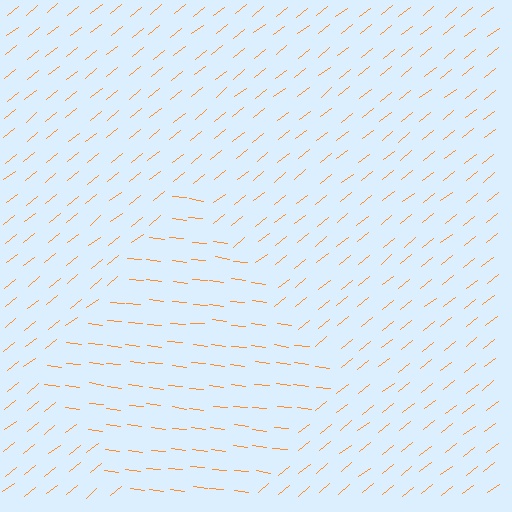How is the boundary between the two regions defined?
The boundary is defined purely by a change in line orientation (approximately 45 degrees difference). All lines are the same color and thickness.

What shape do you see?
I see a diamond.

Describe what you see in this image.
The image is filled with small orange line segments. A diamond region in the image has lines oriented differently from the surrounding lines, creating a visible texture boundary.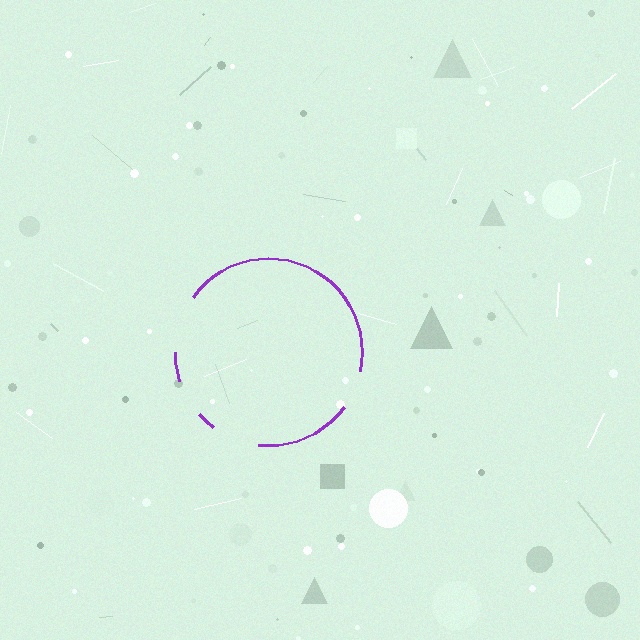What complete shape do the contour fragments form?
The contour fragments form a circle.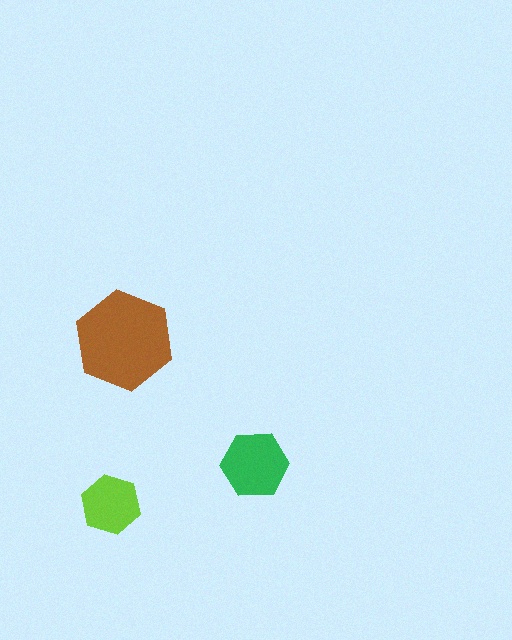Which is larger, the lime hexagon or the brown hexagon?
The brown one.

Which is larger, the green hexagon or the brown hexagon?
The brown one.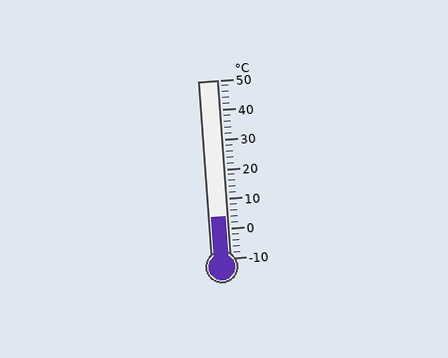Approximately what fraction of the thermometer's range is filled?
The thermometer is filled to approximately 25% of its range.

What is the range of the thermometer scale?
The thermometer scale ranges from -10°C to 50°C.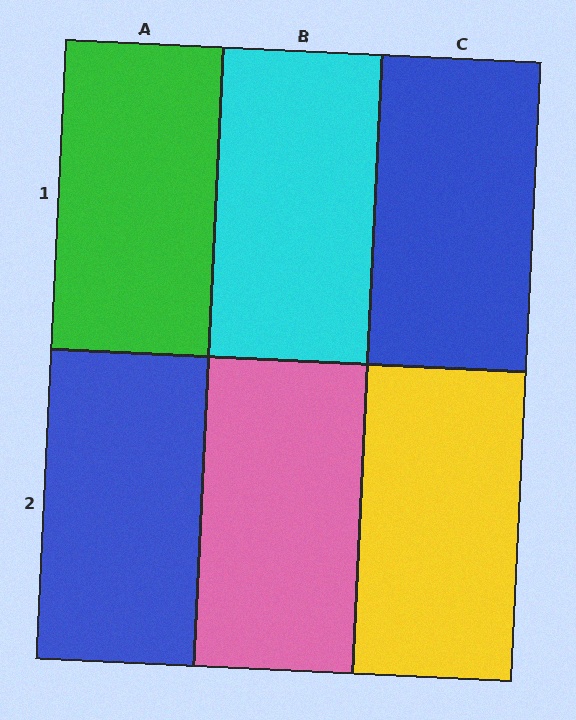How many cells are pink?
1 cell is pink.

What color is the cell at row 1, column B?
Cyan.